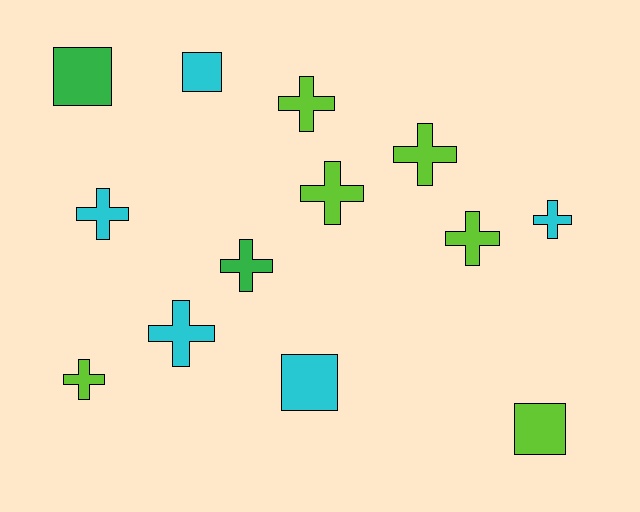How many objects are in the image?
There are 13 objects.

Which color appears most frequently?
Lime, with 6 objects.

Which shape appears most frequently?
Cross, with 9 objects.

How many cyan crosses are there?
There are 3 cyan crosses.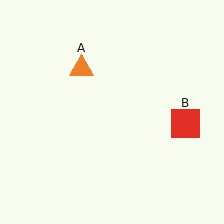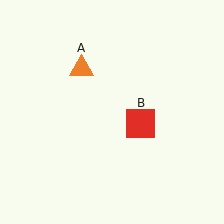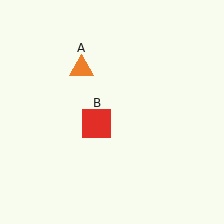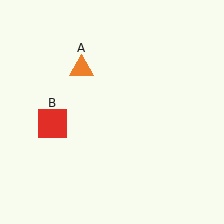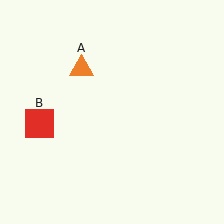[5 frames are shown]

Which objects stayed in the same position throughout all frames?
Orange triangle (object A) remained stationary.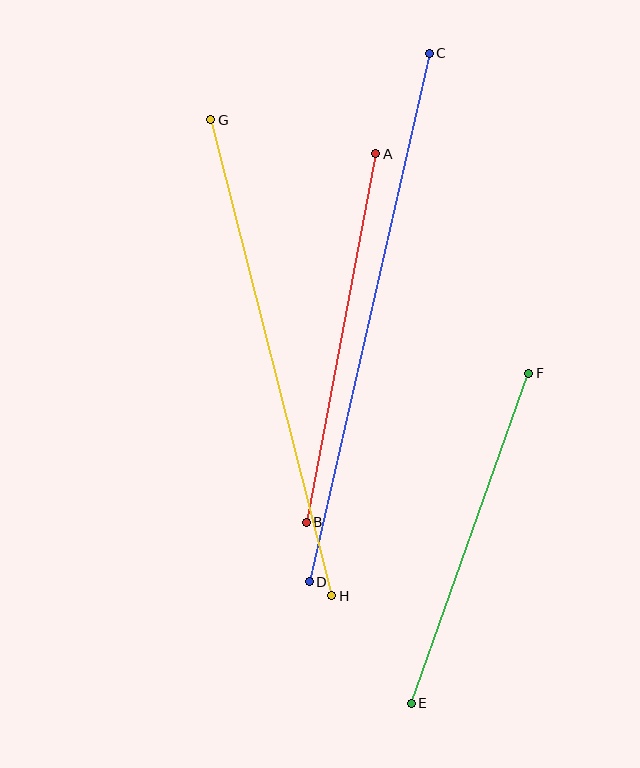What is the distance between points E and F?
The distance is approximately 350 pixels.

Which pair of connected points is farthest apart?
Points C and D are farthest apart.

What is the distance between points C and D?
The distance is approximately 542 pixels.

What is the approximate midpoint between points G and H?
The midpoint is at approximately (271, 358) pixels.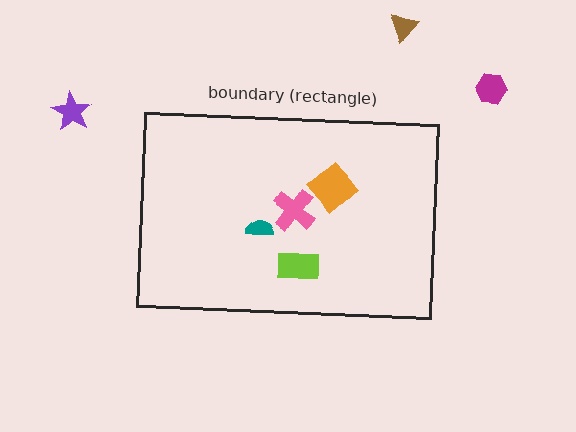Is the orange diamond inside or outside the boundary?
Inside.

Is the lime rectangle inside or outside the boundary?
Inside.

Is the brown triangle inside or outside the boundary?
Outside.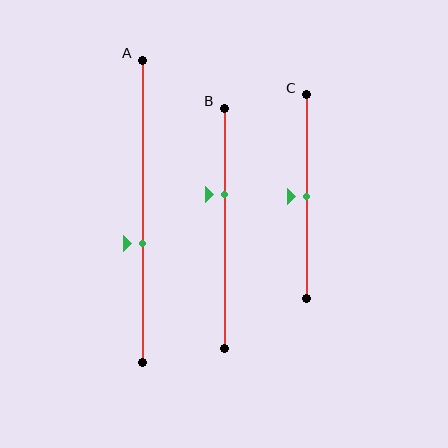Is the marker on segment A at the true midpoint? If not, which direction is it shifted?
No, the marker on segment A is shifted downward by about 11% of the segment length.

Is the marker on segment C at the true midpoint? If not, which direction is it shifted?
Yes, the marker on segment C is at the true midpoint.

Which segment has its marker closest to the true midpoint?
Segment C has its marker closest to the true midpoint.